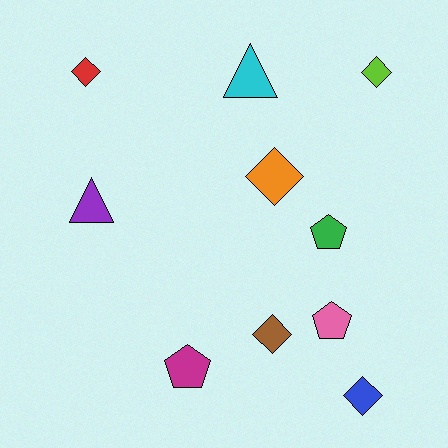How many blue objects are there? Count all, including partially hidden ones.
There is 1 blue object.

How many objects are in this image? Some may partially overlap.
There are 10 objects.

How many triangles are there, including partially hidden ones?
There are 2 triangles.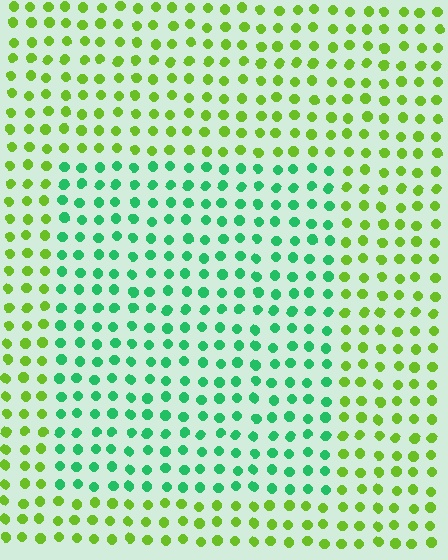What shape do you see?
I see a rectangle.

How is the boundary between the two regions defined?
The boundary is defined purely by a slight shift in hue (about 52 degrees). Spacing, size, and orientation are identical on both sides.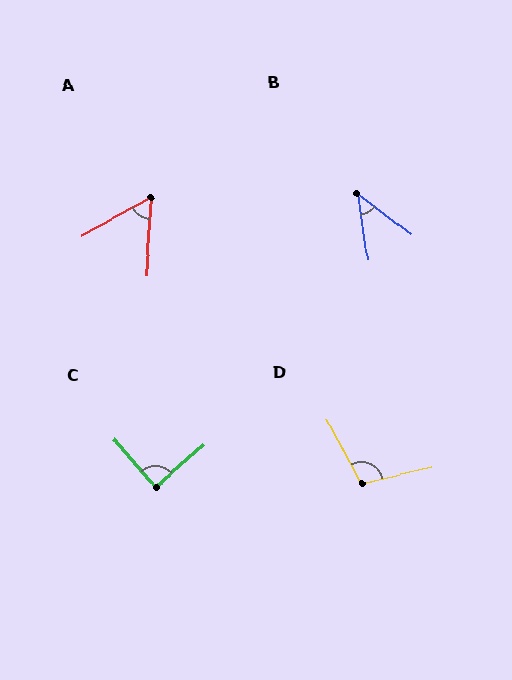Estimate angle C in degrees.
Approximately 91 degrees.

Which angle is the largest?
D, at approximately 105 degrees.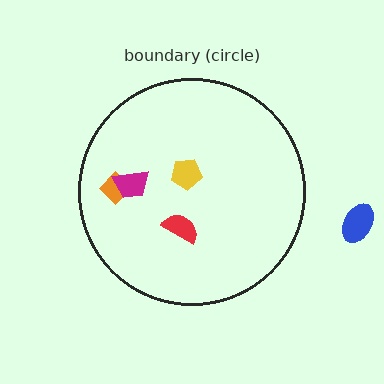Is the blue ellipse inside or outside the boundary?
Outside.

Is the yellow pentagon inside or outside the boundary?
Inside.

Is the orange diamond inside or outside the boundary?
Inside.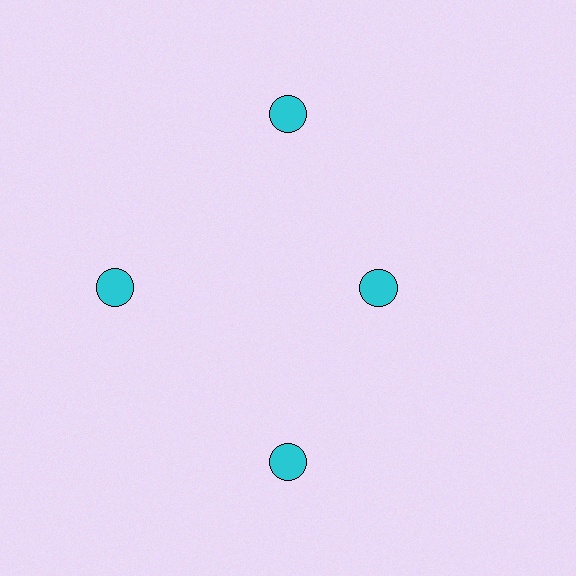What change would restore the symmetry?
The symmetry would be restored by moving it outward, back onto the ring so that all 4 circles sit at equal angles and equal distance from the center.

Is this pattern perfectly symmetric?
No. The 4 cyan circles are arranged in a ring, but one element near the 3 o'clock position is pulled inward toward the center, breaking the 4-fold rotational symmetry.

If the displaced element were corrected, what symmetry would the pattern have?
It would have 4-fold rotational symmetry — the pattern would map onto itself every 90 degrees.